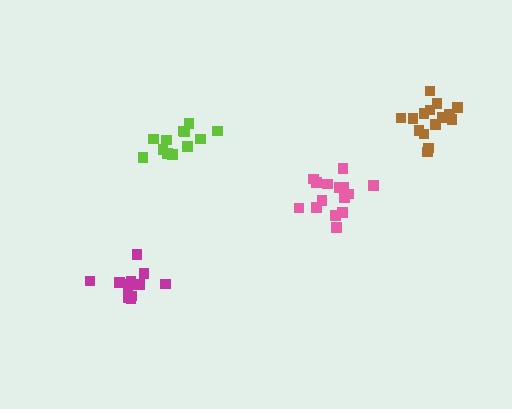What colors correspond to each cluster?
The clusters are colored: lime, magenta, brown, pink.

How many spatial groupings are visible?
There are 4 spatial groupings.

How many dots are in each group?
Group 1: 12 dots, Group 2: 12 dots, Group 3: 15 dots, Group 4: 15 dots (54 total).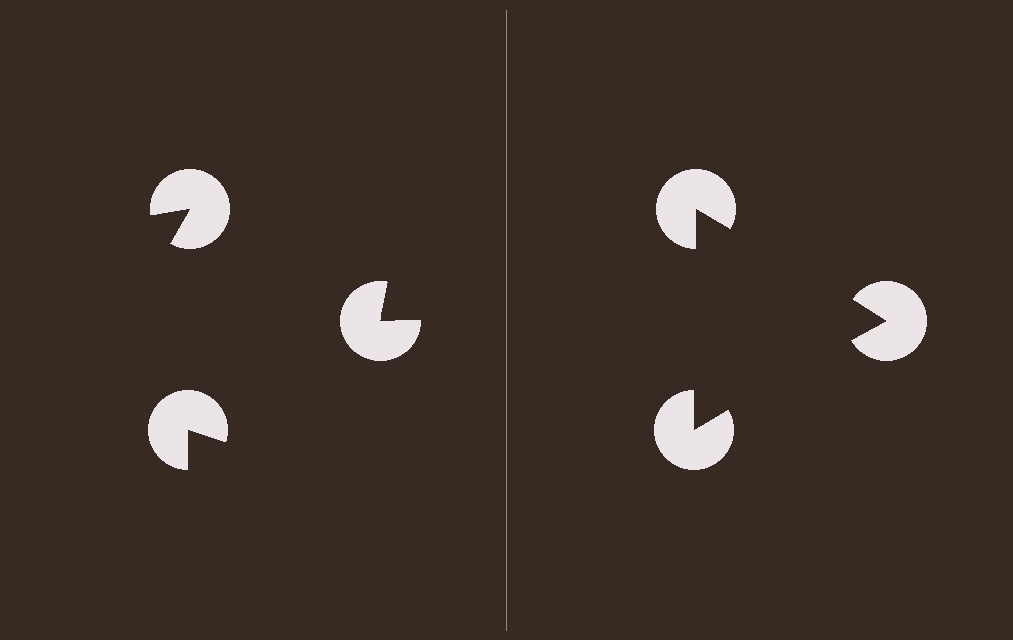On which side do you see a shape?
An illusory triangle appears on the right side. On the left side the wedge cuts are rotated, so no coherent shape forms.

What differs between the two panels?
The pac-man discs are positioned identically on both sides; only the wedge orientations differ. On the right they align to a triangle; on the left they are misaligned.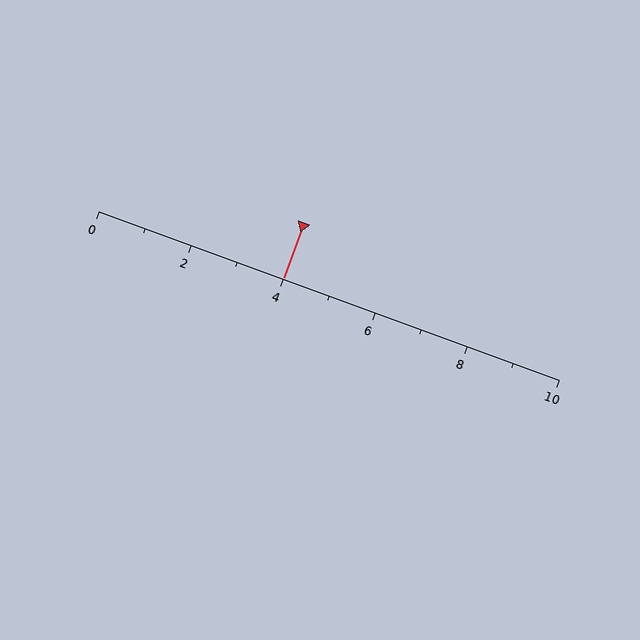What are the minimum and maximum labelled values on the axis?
The axis runs from 0 to 10.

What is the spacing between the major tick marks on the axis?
The major ticks are spaced 2 apart.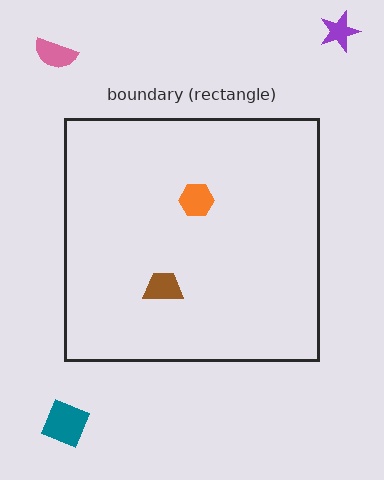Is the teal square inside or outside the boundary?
Outside.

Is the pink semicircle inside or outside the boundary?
Outside.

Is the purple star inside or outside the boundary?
Outside.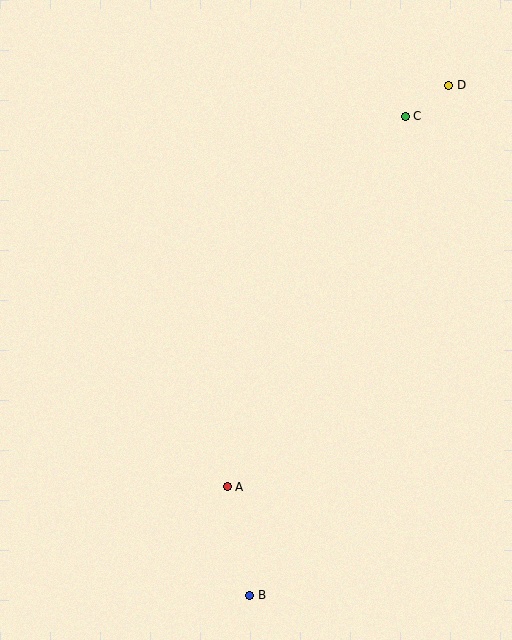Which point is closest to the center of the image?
Point A at (227, 487) is closest to the center.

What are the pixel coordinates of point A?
Point A is at (227, 487).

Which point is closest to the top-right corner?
Point D is closest to the top-right corner.